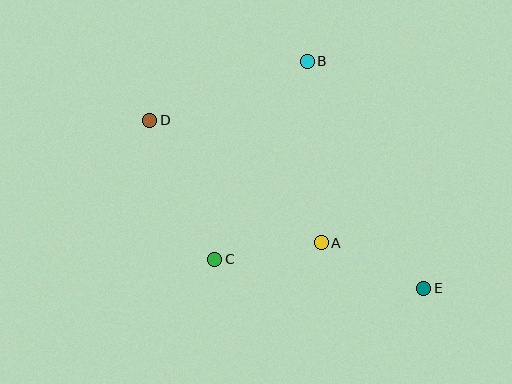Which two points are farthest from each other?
Points D and E are farthest from each other.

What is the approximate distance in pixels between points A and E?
The distance between A and E is approximately 112 pixels.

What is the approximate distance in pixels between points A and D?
The distance between A and D is approximately 211 pixels.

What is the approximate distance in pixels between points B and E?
The distance between B and E is approximately 255 pixels.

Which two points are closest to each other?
Points A and C are closest to each other.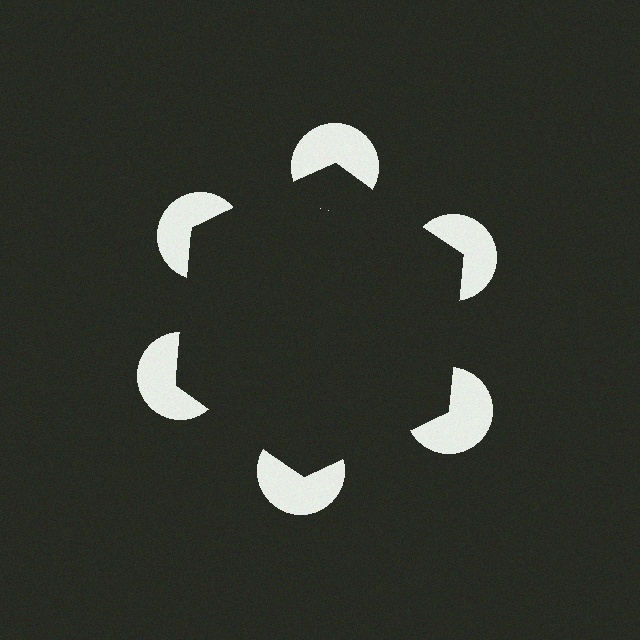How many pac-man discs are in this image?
There are 6 — one at each vertex of the illusory hexagon.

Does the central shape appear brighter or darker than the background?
It typically appears slightly darker than the background, even though no actual brightness change is drawn.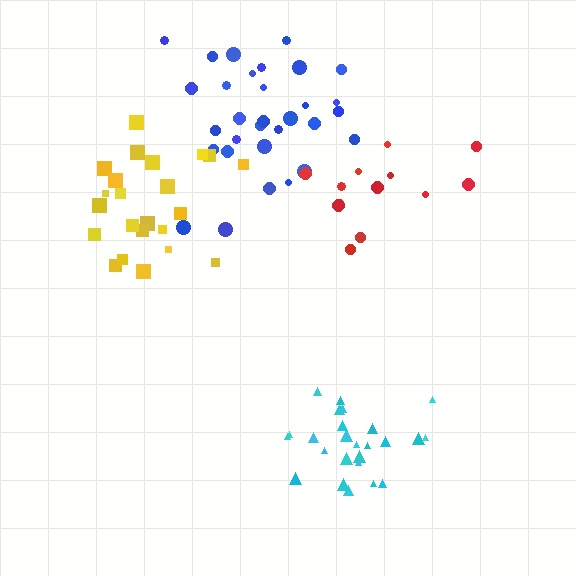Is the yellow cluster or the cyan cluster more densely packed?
Cyan.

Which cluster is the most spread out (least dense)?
Red.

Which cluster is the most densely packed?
Cyan.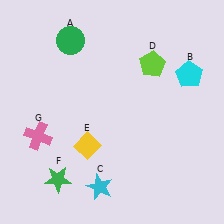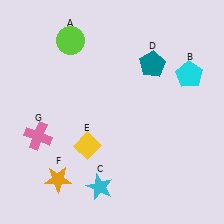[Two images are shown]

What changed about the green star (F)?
In Image 1, F is green. In Image 2, it changed to orange.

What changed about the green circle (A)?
In Image 1, A is green. In Image 2, it changed to lime.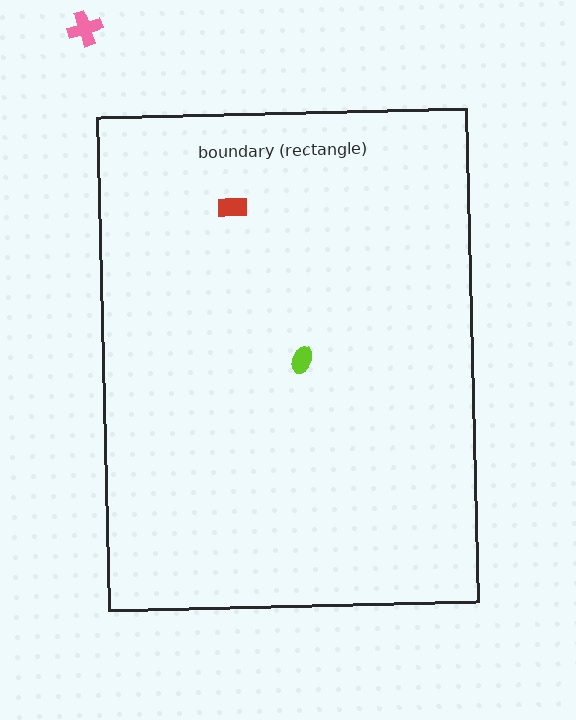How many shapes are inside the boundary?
2 inside, 1 outside.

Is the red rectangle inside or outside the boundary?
Inside.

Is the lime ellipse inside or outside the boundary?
Inside.